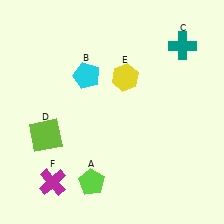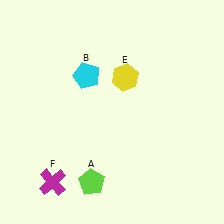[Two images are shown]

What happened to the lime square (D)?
The lime square (D) was removed in Image 2. It was in the bottom-left area of Image 1.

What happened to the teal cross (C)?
The teal cross (C) was removed in Image 2. It was in the top-right area of Image 1.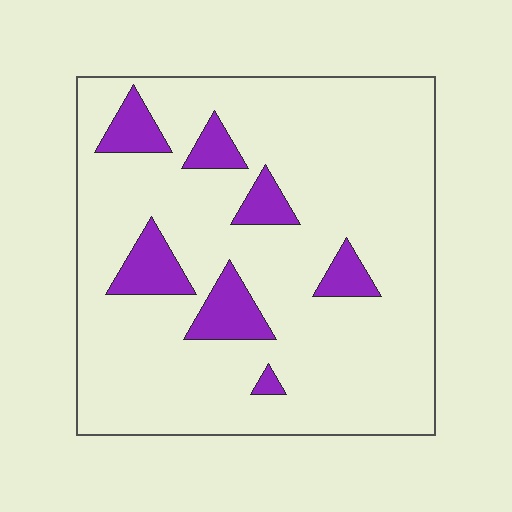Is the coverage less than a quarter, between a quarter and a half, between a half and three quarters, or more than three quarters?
Less than a quarter.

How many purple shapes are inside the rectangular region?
7.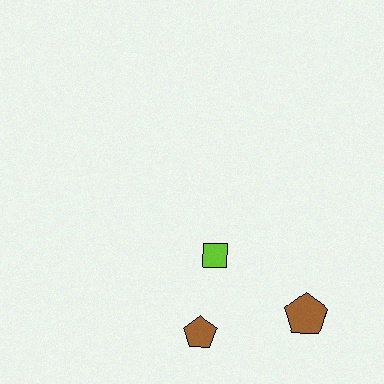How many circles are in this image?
There are no circles.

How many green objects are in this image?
There are no green objects.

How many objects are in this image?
There are 3 objects.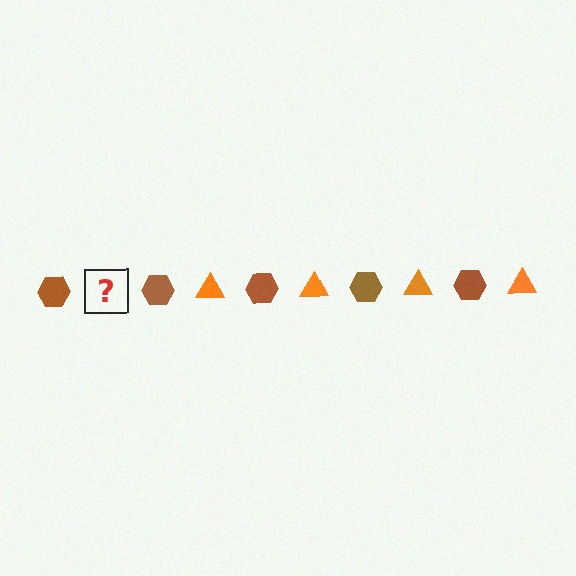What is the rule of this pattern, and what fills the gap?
The rule is that the pattern alternates between brown hexagon and orange triangle. The gap should be filled with an orange triangle.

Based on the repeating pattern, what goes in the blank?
The blank should be an orange triangle.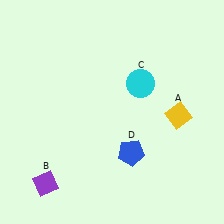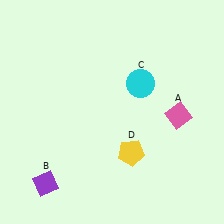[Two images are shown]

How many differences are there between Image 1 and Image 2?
There are 2 differences between the two images.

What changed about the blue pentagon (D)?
In Image 1, D is blue. In Image 2, it changed to yellow.